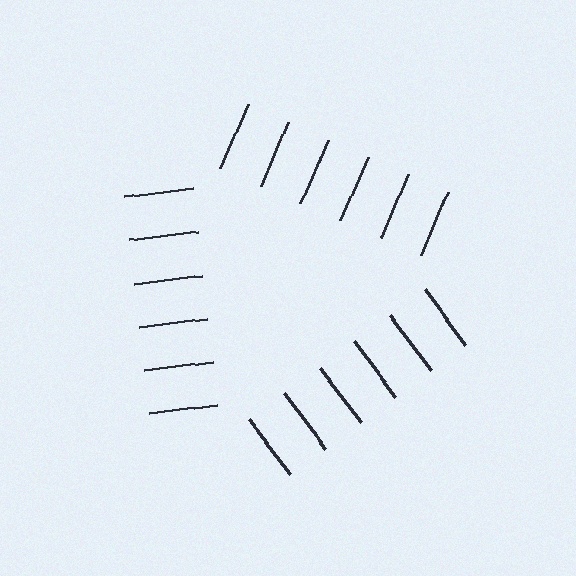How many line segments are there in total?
18 — 6 along each of the 3 edges.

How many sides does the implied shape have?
3 sides — the line-ends trace a triangle.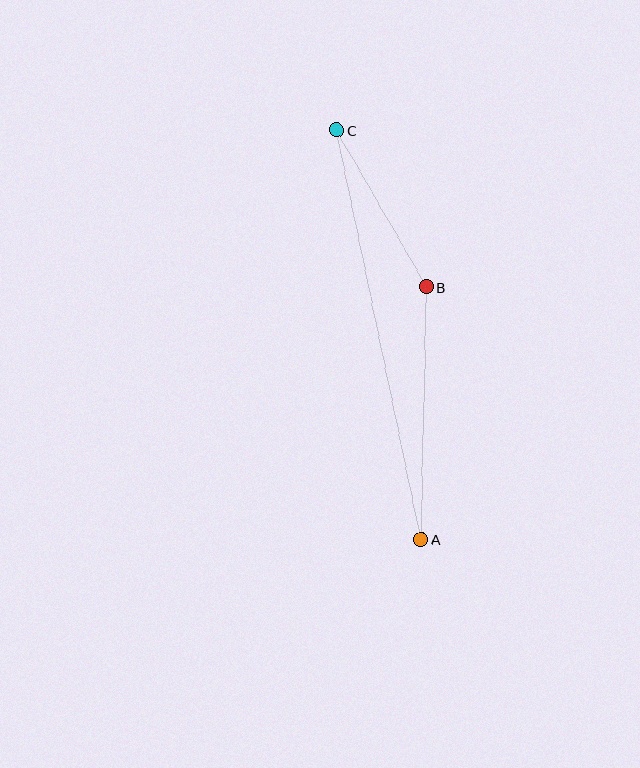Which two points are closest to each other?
Points B and C are closest to each other.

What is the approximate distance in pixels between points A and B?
The distance between A and B is approximately 253 pixels.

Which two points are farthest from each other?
Points A and C are farthest from each other.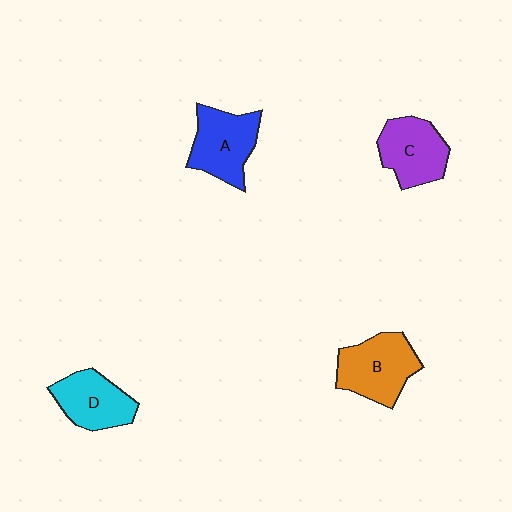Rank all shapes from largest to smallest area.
From largest to smallest: B (orange), A (blue), C (purple), D (cyan).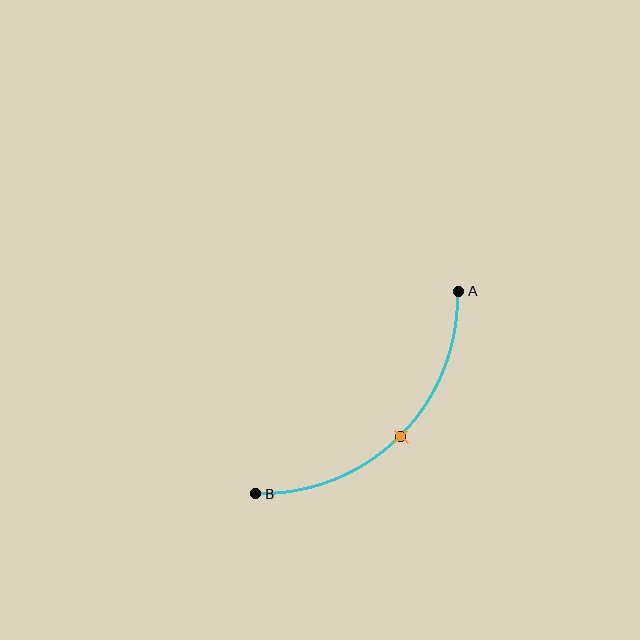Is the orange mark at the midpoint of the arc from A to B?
Yes. The orange mark lies on the arc at equal arc-length from both A and B — it is the arc midpoint.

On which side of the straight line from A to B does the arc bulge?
The arc bulges below and to the right of the straight line connecting A and B.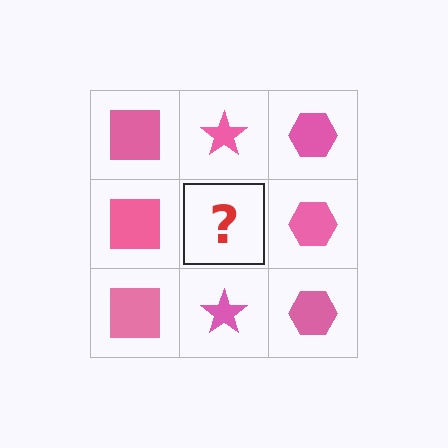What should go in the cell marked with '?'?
The missing cell should contain a pink star.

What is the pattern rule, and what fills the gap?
The rule is that each column has a consistent shape. The gap should be filled with a pink star.